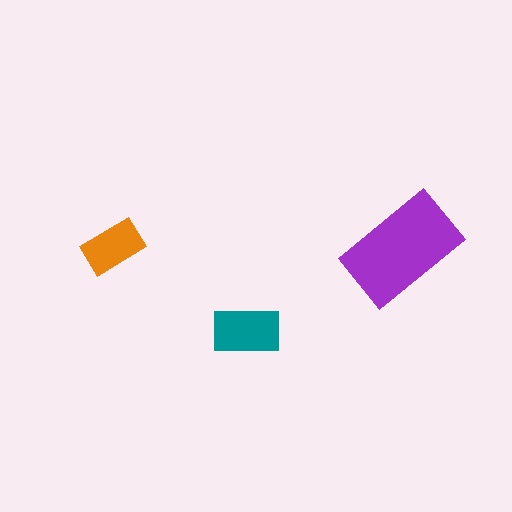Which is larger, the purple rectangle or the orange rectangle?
The purple one.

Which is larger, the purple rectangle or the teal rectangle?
The purple one.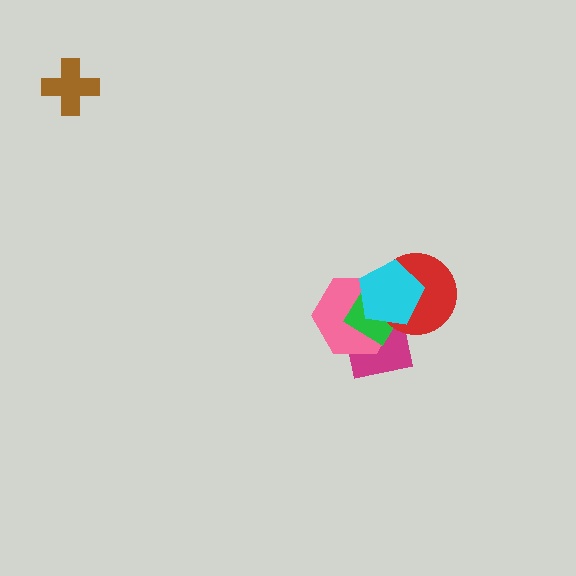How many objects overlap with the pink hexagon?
4 objects overlap with the pink hexagon.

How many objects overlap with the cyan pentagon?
4 objects overlap with the cyan pentagon.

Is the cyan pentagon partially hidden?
No, no other shape covers it.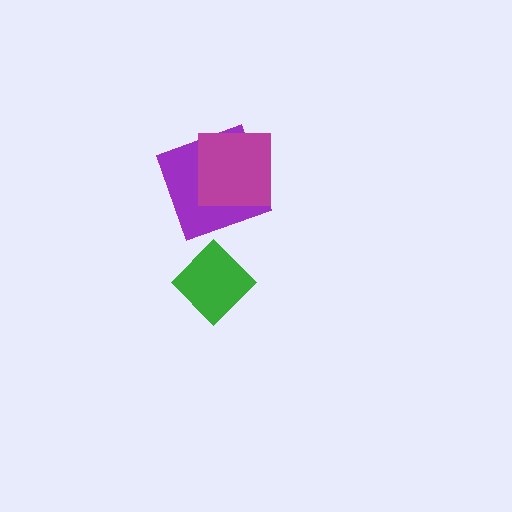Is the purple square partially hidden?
Yes, it is partially covered by another shape.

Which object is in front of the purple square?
The magenta square is in front of the purple square.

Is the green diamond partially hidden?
No, no other shape covers it.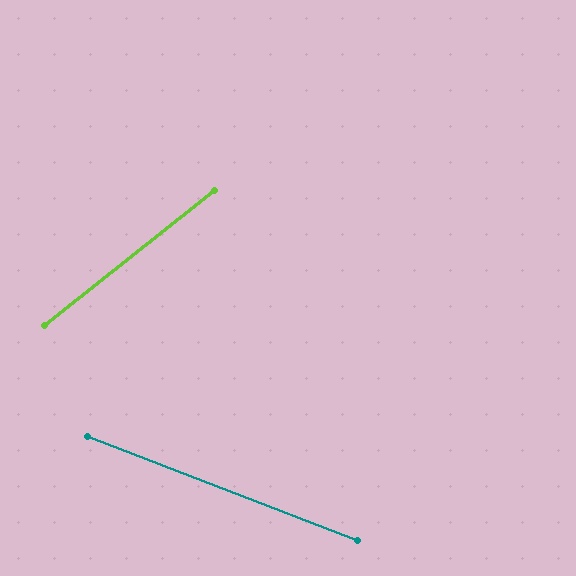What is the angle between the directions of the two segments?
Approximately 60 degrees.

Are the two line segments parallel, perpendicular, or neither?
Neither parallel nor perpendicular — they differ by about 60°.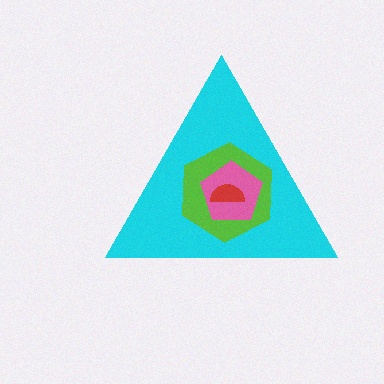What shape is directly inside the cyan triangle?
The lime hexagon.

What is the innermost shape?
The red semicircle.